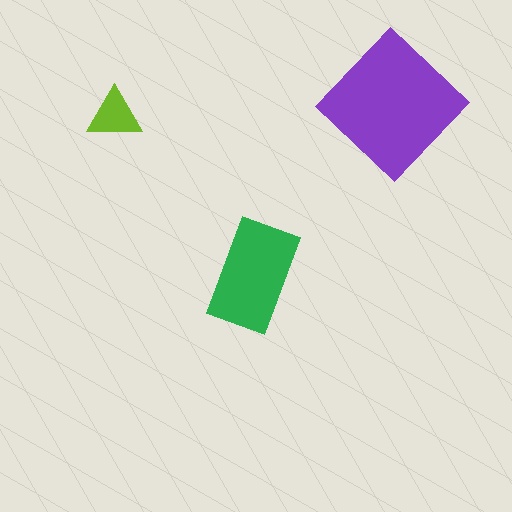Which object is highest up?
The purple diamond is topmost.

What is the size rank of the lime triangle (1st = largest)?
3rd.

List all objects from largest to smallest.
The purple diamond, the green rectangle, the lime triangle.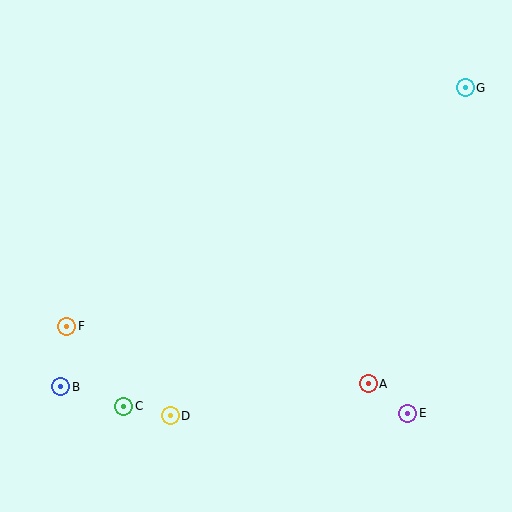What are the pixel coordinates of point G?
Point G is at (465, 88).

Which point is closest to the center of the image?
Point A at (368, 384) is closest to the center.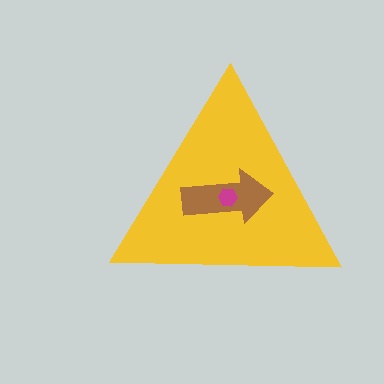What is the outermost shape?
The yellow triangle.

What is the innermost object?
The magenta hexagon.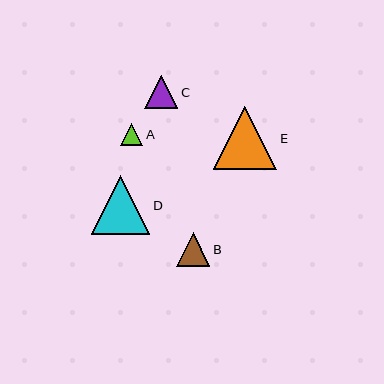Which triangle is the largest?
Triangle E is the largest with a size of approximately 63 pixels.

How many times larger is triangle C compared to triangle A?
Triangle C is approximately 1.5 times the size of triangle A.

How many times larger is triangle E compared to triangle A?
Triangle E is approximately 2.9 times the size of triangle A.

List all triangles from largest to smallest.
From largest to smallest: E, D, C, B, A.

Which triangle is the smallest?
Triangle A is the smallest with a size of approximately 22 pixels.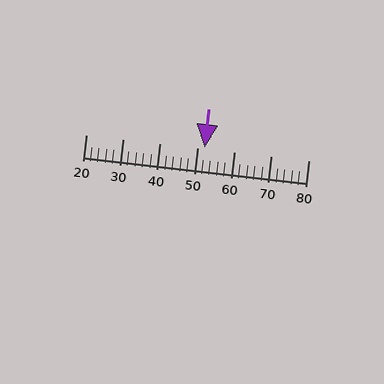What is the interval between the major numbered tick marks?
The major tick marks are spaced 10 units apart.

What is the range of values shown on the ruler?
The ruler shows values from 20 to 80.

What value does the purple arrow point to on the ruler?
The purple arrow points to approximately 52.